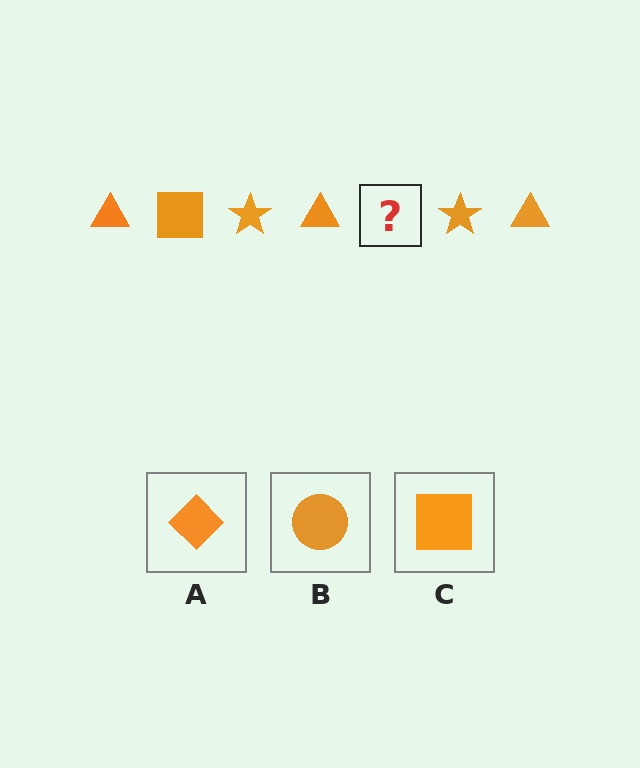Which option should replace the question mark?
Option C.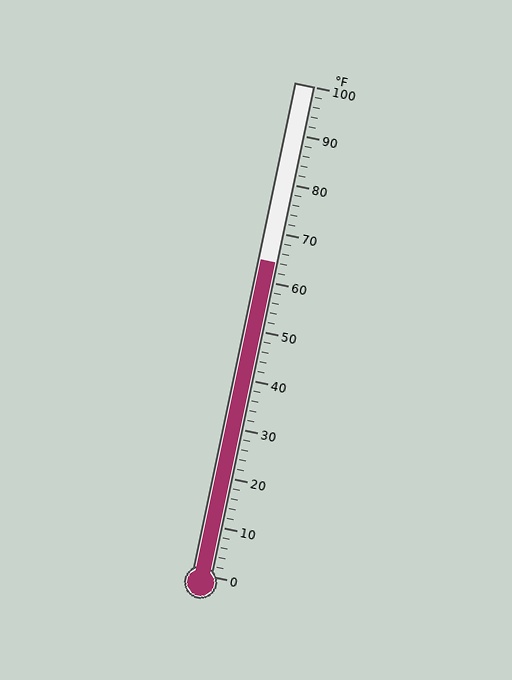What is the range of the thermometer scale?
The thermometer scale ranges from 0°F to 100°F.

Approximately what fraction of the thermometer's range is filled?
The thermometer is filled to approximately 65% of its range.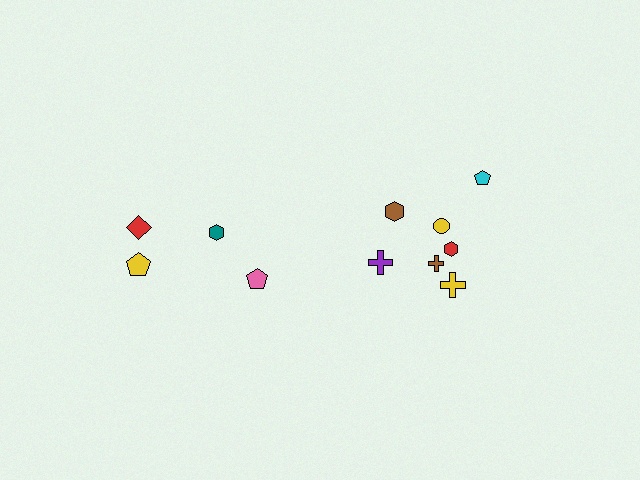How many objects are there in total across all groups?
There are 11 objects.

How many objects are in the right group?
There are 7 objects.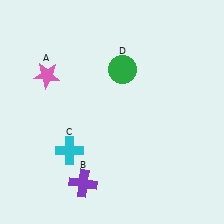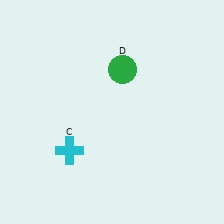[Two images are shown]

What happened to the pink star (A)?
The pink star (A) was removed in Image 2. It was in the top-left area of Image 1.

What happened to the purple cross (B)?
The purple cross (B) was removed in Image 2. It was in the bottom-left area of Image 1.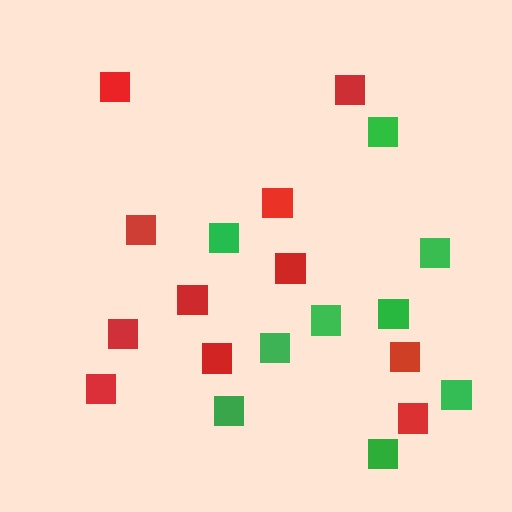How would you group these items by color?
There are 2 groups: one group of green squares (9) and one group of red squares (11).